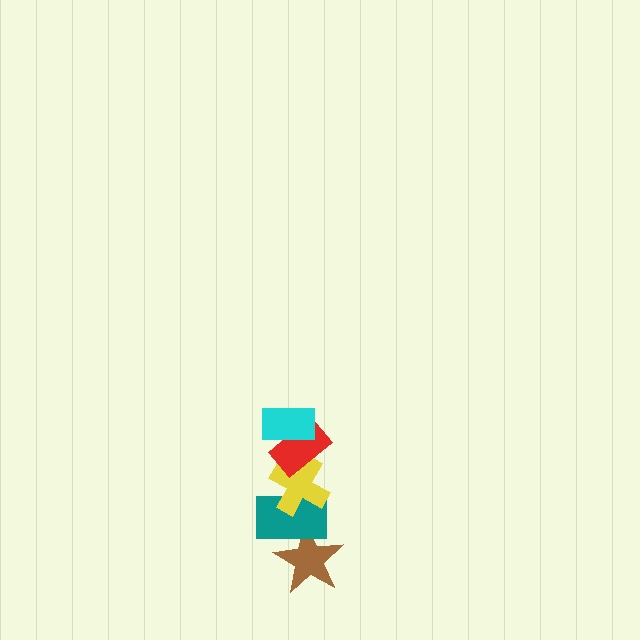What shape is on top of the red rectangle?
The cyan rectangle is on top of the red rectangle.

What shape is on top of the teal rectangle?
The yellow cross is on top of the teal rectangle.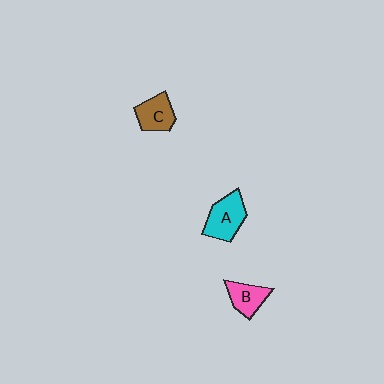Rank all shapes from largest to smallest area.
From largest to smallest: A (cyan), C (brown), B (pink).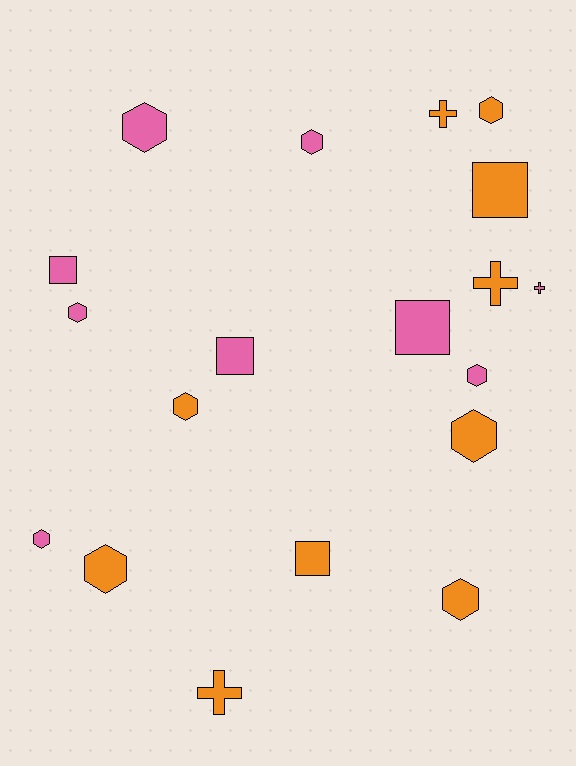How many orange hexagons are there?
There are 5 orange hexagons.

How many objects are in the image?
There are 19 objects.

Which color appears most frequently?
Orange, with 10 objects.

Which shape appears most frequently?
Hexagon, with 10 objects.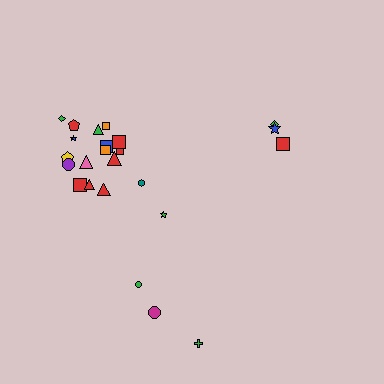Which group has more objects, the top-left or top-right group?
The top-left group.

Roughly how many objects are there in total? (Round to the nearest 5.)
Roughly 25 objects in total.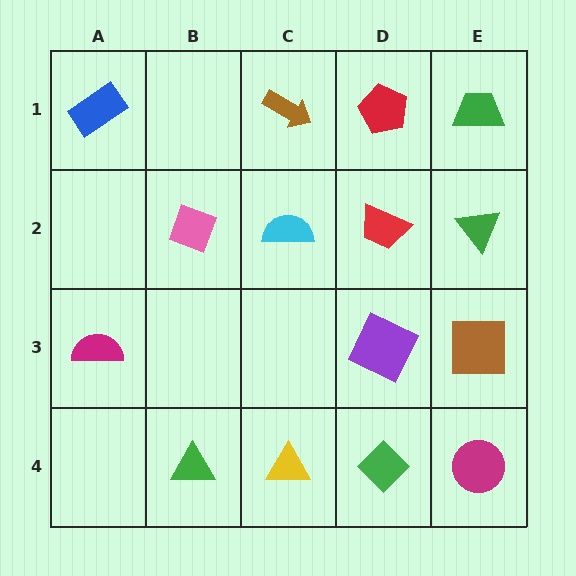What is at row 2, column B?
A pink diamond.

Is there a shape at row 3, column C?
No, that cell is empty.